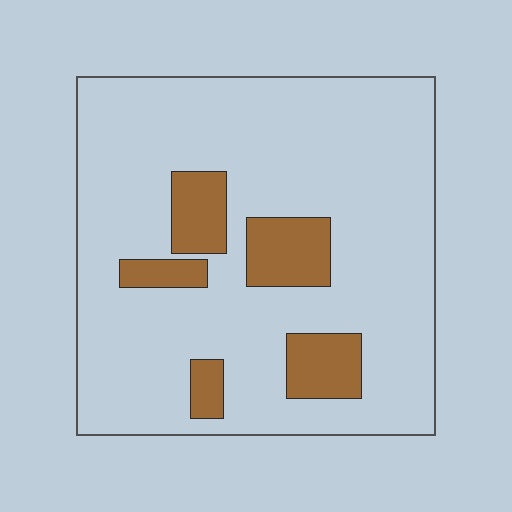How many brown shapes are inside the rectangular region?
5.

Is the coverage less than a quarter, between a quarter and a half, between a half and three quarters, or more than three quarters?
Less than a quarter.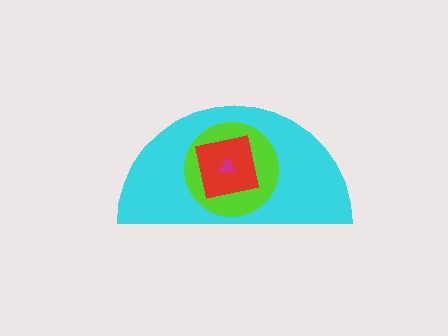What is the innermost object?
The magenta triangle.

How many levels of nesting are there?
4.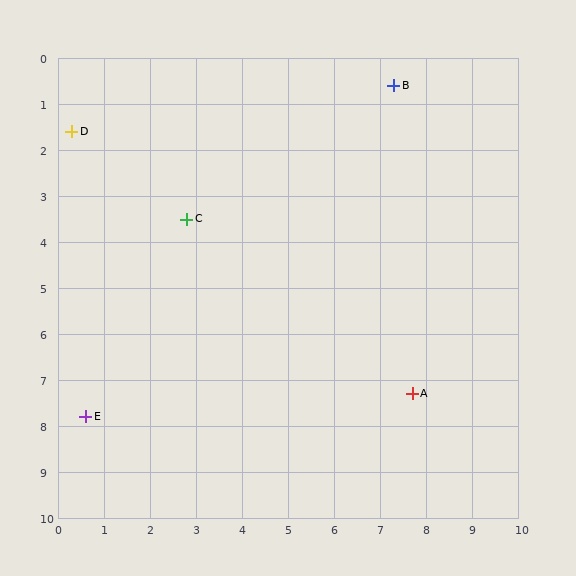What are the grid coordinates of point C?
Point C is at approximately (2.8, 3.5).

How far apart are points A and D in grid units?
Points A and D are about 9.3 grid units apart.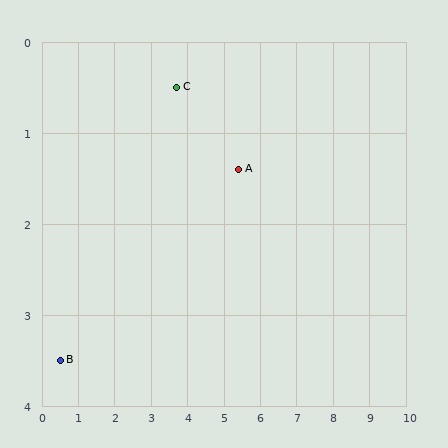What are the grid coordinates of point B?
Point B is at approximately (0.5, 3.5).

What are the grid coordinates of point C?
Point C is at approximately (3.7, 0.5).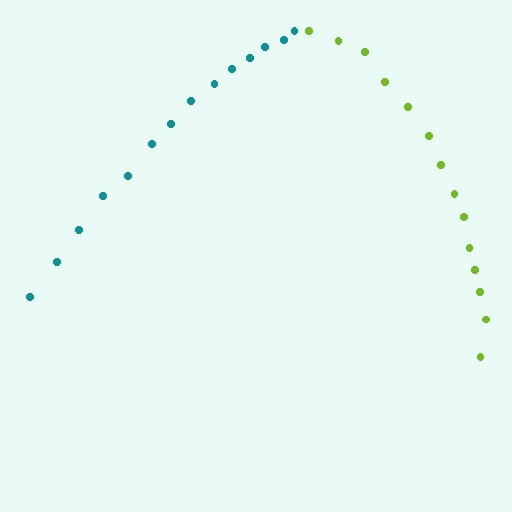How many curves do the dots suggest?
There are 2 distinct paths.